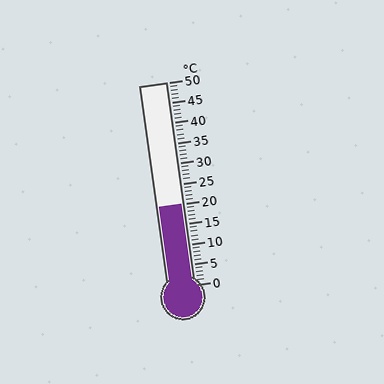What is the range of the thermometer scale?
The thermometer scale ranges from 0°C to 50°C.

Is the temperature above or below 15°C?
The temperature is above 15°C.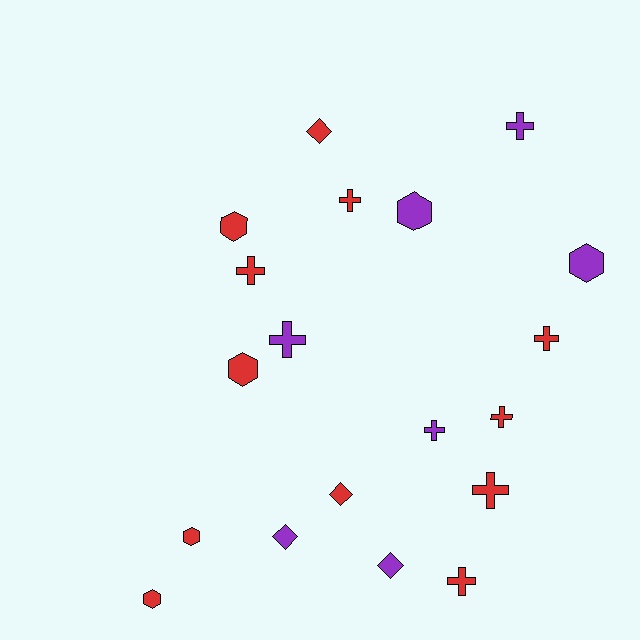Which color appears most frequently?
Red, with 12 objects.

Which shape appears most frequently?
Cross, with 9 objects.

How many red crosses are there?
There are 6 red crosses.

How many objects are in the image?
There are 19 objects.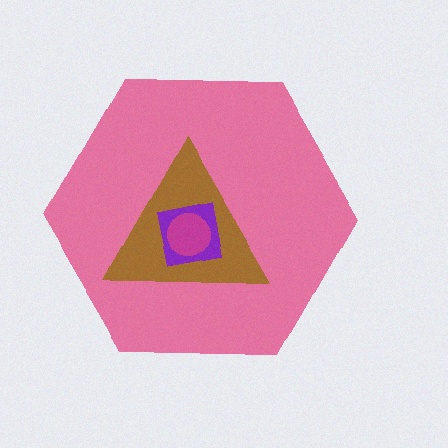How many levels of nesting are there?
4.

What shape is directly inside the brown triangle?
The purple square.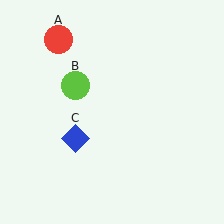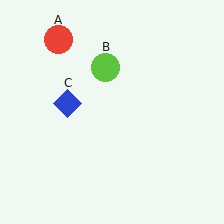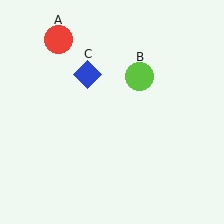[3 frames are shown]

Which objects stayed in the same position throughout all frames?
Red circle (object A) remained stationary.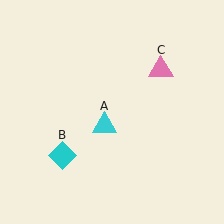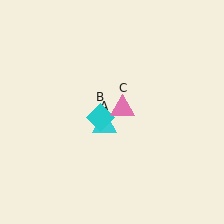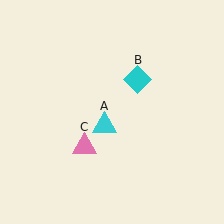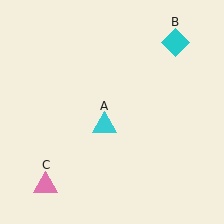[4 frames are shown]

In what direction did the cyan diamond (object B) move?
The cyan diamond (object B) moved up and to the right.